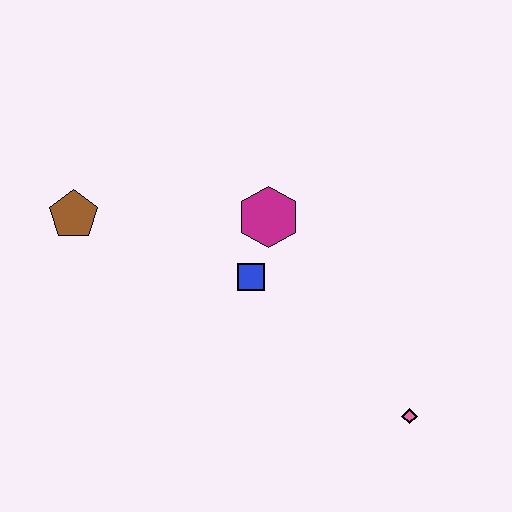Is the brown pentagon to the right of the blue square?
No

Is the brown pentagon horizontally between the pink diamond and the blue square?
No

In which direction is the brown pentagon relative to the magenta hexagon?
The brown pentagon is to the left of the magenta hexagon.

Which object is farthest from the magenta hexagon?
The pink diamond is farthest from the magenta hexagon.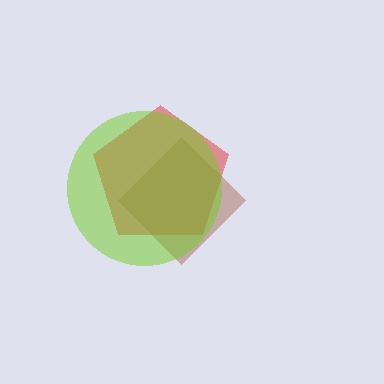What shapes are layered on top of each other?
The layered shapes are: a red pentagon, a brown diamond, a lime circle.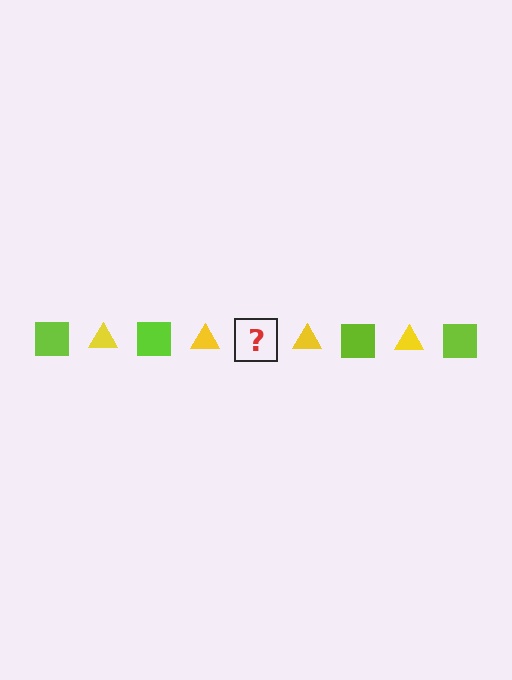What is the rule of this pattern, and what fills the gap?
The rule is that the pattern alternates between lime square and yellow triangle. The gap should be filled with a lime square.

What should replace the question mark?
The question mark should be replaced with a lime square.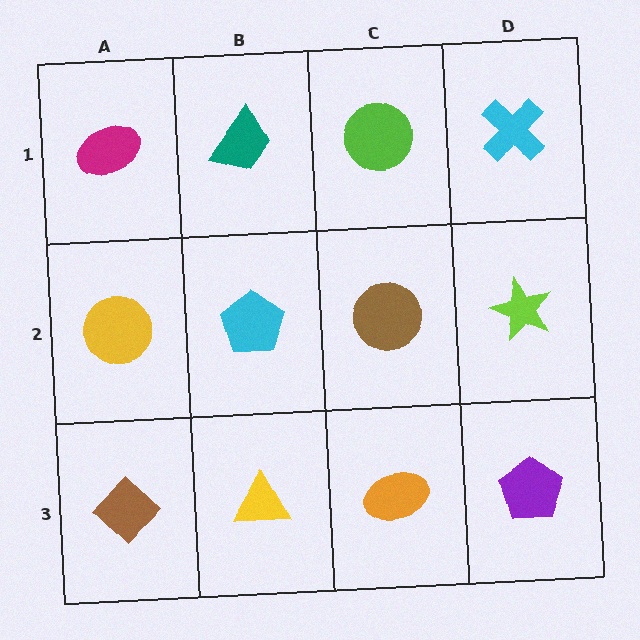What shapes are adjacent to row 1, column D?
A lime star (row 2, column D), a lime circle (row 1, column C).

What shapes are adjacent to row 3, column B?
A cyan pentagon (row 2, column B), a brown diamond (row 3, column A), an orange ellipse (row 3, column C).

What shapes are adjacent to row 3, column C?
A brown circle (row 2, column C), a yellow triangle (row 3, column B), a purple pentagon (row 3, column D).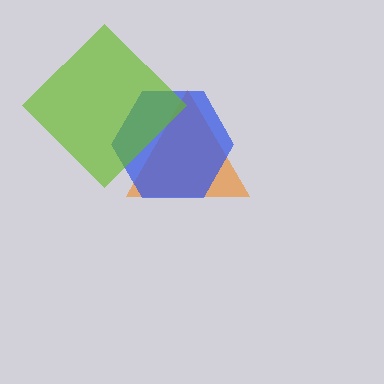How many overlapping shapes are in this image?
There are 3 overlapping shapes in the image.